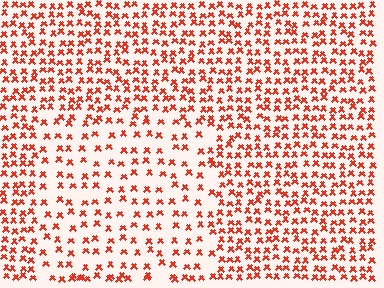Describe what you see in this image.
The image contains small red elements arranged at two different densities. A rectangle-shaped region is visible where the elements are less densely packed than the surrounding area.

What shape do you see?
I see a rectangle.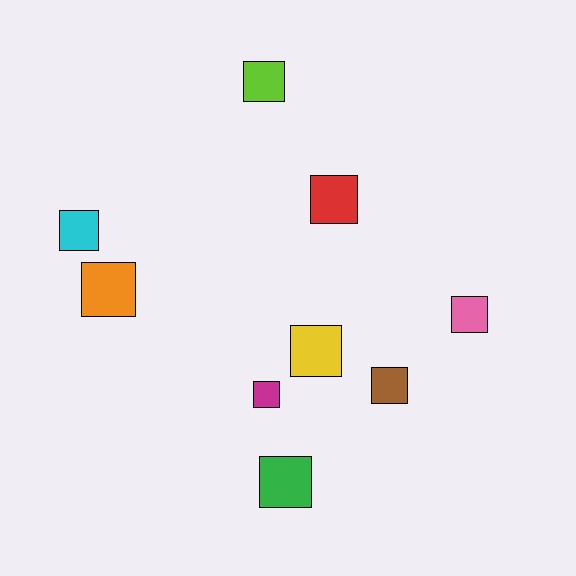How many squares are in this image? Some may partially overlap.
There are 9 squares.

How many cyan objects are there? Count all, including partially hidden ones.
There is 1 cyan object.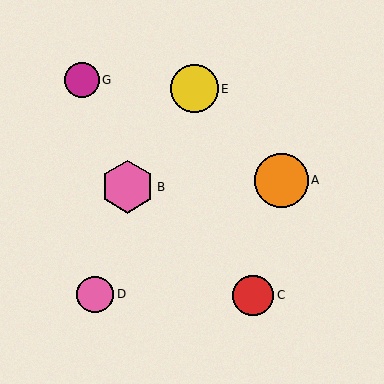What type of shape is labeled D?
Shape D is a pink circle.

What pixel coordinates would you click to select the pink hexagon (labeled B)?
Click at (127, 187) to select the pink hexagon B.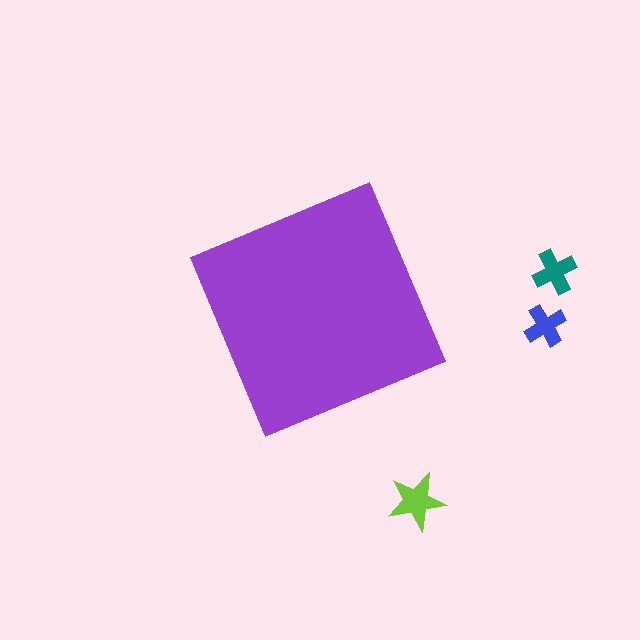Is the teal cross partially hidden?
No, the teal cross is fully visible.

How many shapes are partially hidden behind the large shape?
0 shapes are partially hidden.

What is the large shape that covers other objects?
A purple square.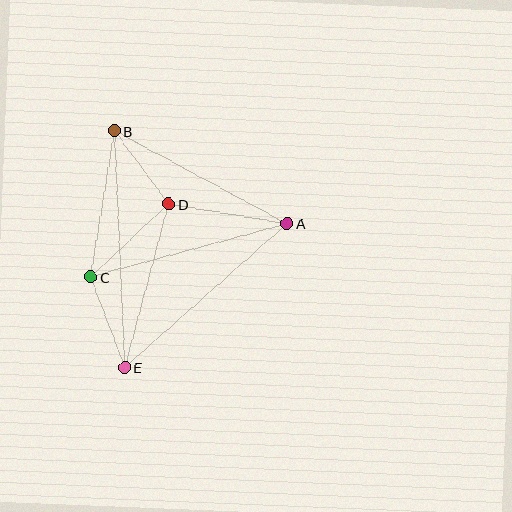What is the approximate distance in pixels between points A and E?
The distance between A and E is approximately 217 pixels.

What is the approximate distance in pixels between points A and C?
The distance between A and C is approximately 203 pixels.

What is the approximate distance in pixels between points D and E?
The distance between D and E is approximately 169 pixels.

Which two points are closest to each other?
Points B and D are closest to each other.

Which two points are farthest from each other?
Points B and E are farthest from each other.